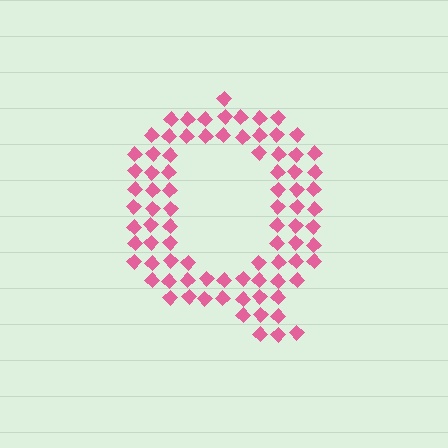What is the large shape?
The large shape is the letter Q.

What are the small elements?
The small elements are diamonds.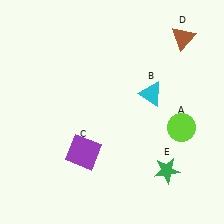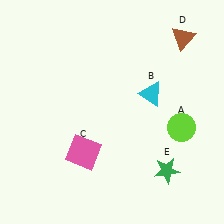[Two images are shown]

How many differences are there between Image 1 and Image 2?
There is 1 difference between the two images.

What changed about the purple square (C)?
In Image 1, C is purple. In Image 2, it changed to pink.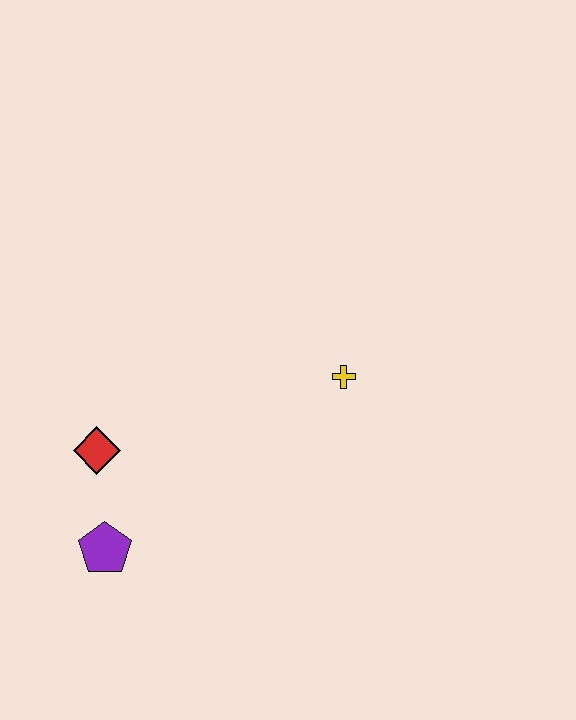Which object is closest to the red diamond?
The purple pentagon is closest to the red diamond.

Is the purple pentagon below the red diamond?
Yes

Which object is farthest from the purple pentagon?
The yellow cross is farthest from the purple pentagon.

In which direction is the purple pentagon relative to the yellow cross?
The purple pentagon is to the left of the yellow cross.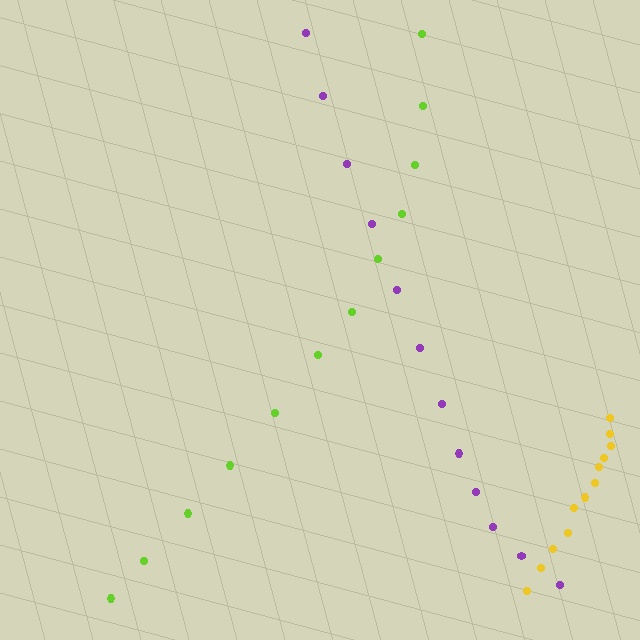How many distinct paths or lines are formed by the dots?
There are 3 distinct paths.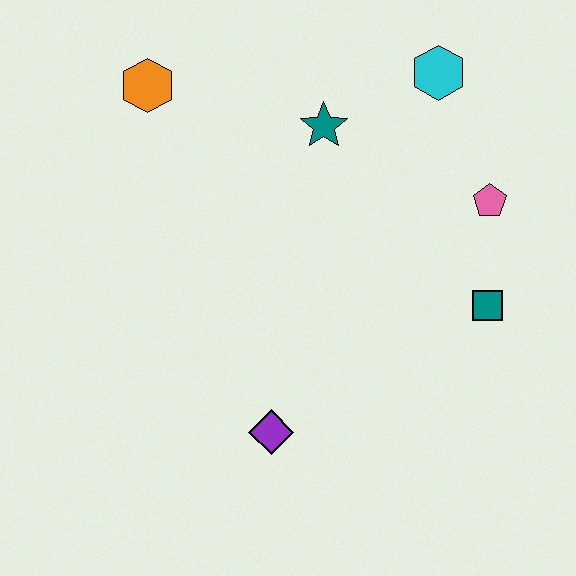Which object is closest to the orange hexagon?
The teal star is closest to the orange hexagon.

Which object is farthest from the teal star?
The purple diamond is farthest from the teal star.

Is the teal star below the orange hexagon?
Yes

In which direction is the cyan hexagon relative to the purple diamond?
The cyan hexagon is above the purple diamond.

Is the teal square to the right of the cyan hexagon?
Yes